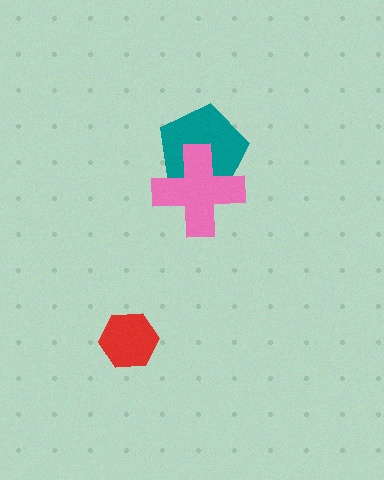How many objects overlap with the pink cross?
1 object overlaps with the pink cross.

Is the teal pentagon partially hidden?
Yes, it is partially covered by another shape.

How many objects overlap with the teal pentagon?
1 object overlaps with the teal pentagon.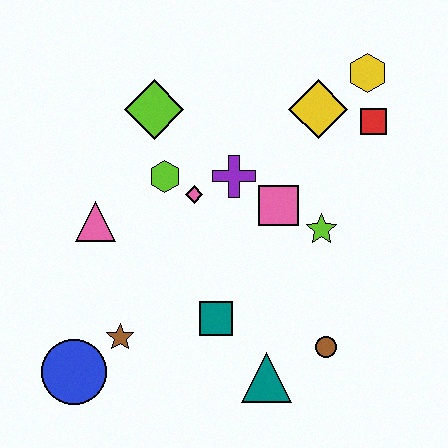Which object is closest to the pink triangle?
The lime hexagon is closest to the pink triangle.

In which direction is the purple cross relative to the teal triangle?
The purple cross is above the teal triangle.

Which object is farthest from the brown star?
The yellow hexagon is farthest from the brown star.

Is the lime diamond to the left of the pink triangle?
No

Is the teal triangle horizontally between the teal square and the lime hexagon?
No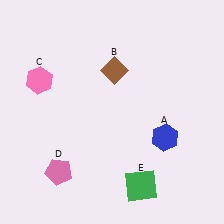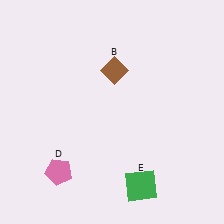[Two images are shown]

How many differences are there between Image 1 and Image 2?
There are 2 differences between the two images.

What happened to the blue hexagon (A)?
The blue hexagon (A) was removed in Image 2. It was in the bottom-right area of Image 1.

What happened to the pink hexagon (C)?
The pink hexagon (C) was removed in Image 2. It was in the top-left area of Image 1.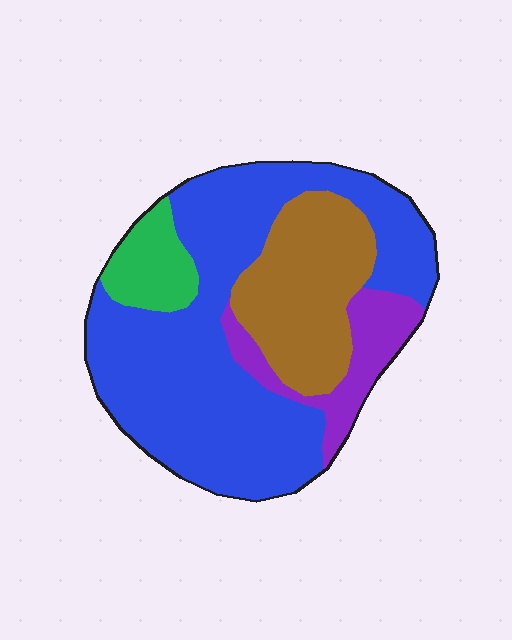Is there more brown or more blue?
Blue.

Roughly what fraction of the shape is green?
Green takes up less than a sixth of the shape.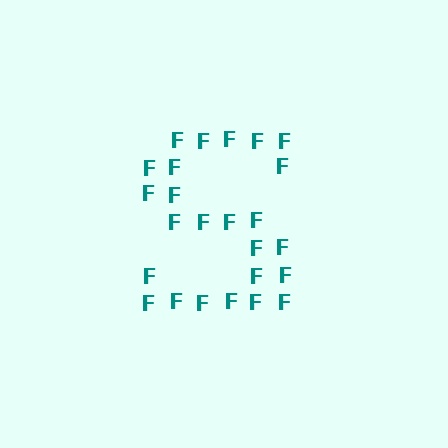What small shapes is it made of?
It is made of small letter F's.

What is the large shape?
The large shape is the letter S.